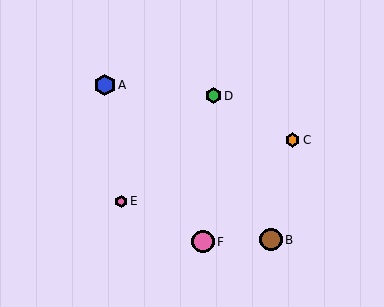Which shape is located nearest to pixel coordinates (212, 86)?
The green hexagon (labeled D) at (213, 96) is nearest to that location.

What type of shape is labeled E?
Shape E is a pink hexagon.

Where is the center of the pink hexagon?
The center of the pink hexagon is at (121, 201).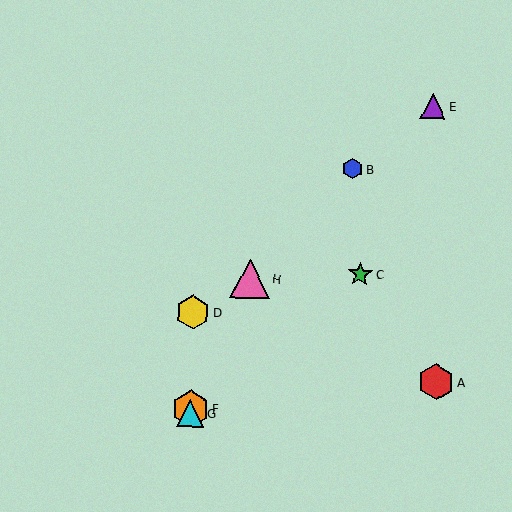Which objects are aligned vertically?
Objects D, F, G are aligned vertically.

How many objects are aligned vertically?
3 objects (D, F, G) are aligned vertically.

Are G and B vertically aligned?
No, G is at x≈190 and B is at x≈353.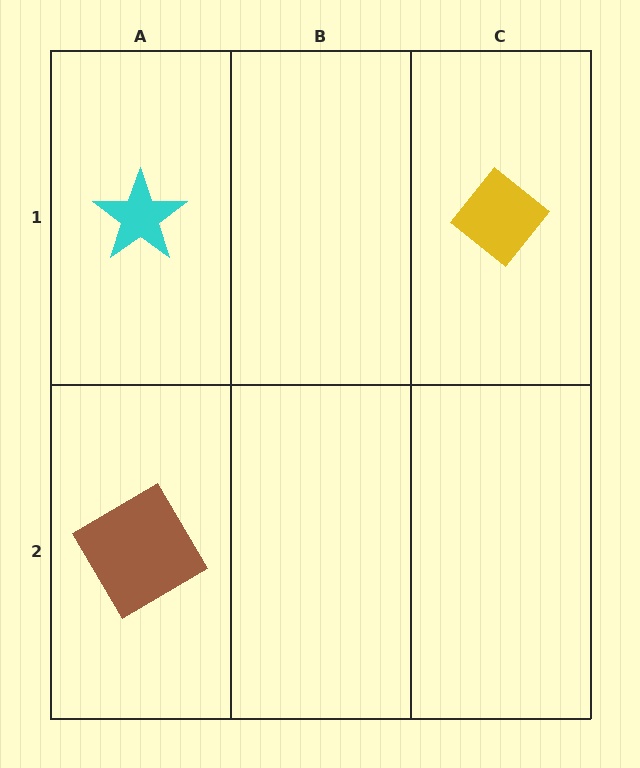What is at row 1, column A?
A cyan star.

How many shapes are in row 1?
2 shapes.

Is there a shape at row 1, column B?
No, that cell is empty.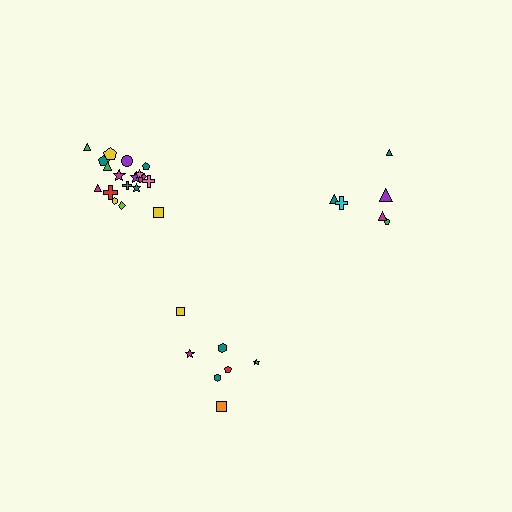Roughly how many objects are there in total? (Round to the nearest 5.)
Roughly 30 objects in total.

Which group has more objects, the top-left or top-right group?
The top-left group.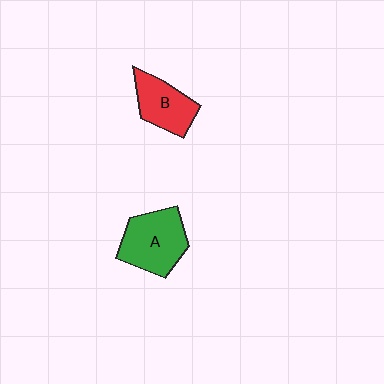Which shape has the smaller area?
Shape B (red).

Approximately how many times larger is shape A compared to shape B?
Approximately 1.3 times.